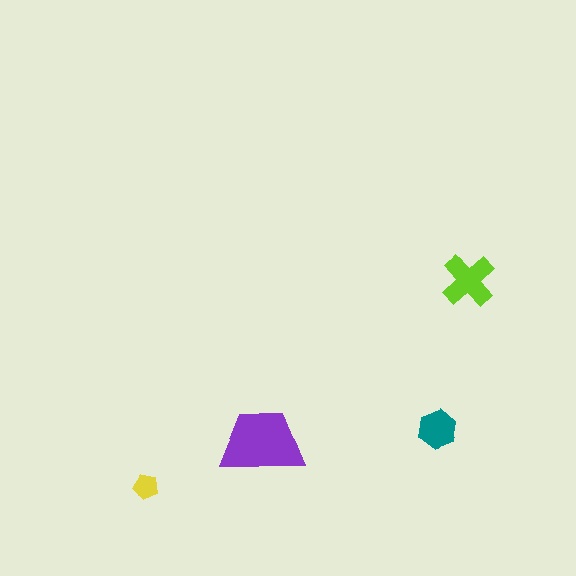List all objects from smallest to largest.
The yellow pentagon, the teal hexagon, the lime cross, the purple trapezoid.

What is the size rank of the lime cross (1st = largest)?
2nd.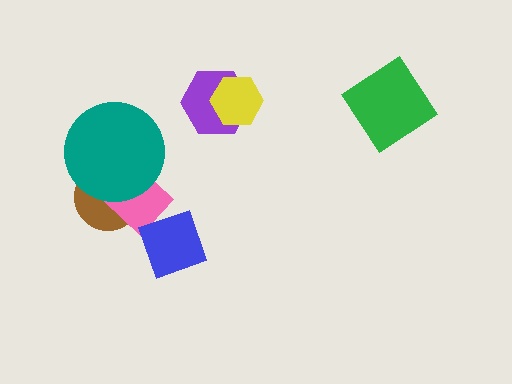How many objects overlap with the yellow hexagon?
1 object overlaps with the yellow hexagon.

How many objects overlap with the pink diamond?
3 objects overlap with the pink diamond.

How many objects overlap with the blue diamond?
1 object overlaps with the blue diamond.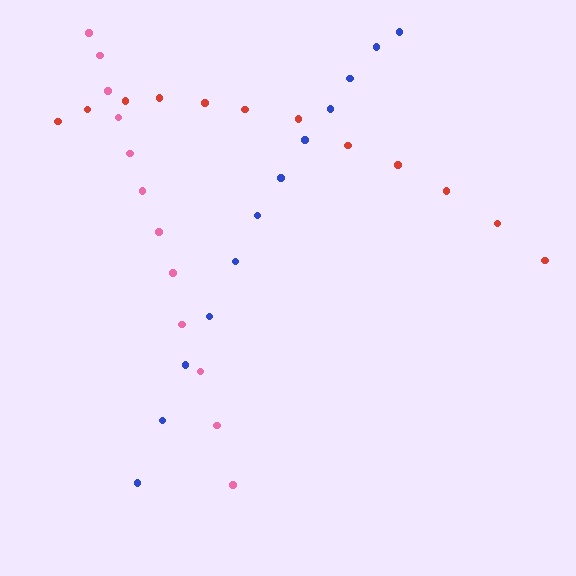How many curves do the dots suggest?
There are 3 distinct paths.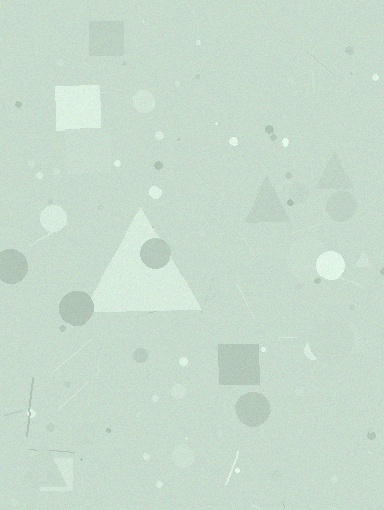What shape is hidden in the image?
A triangle is hidden in the image.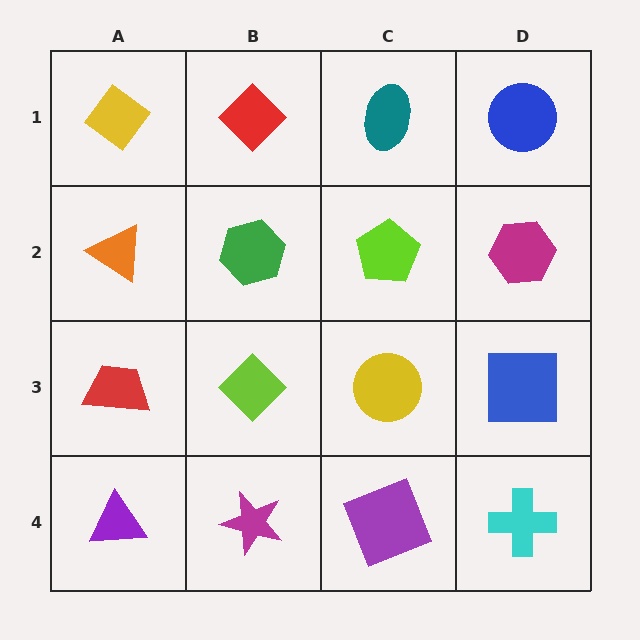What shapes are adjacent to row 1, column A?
An orange triangle (row 2, column A), a red diamond (row 1, column B).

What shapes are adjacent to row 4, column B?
A lime diamond (row 3, column B), a purple triangle (row 4, column A), a purple square (row 4, column C).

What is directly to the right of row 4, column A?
A magenta star.